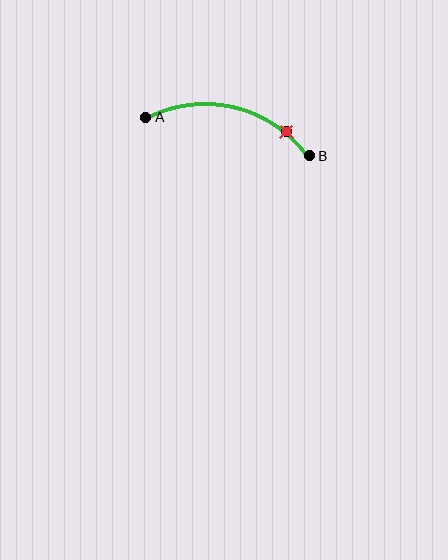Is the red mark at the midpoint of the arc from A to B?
No. The red mark lies on the arc but is closer to endpoint B. The arc midpoint would be at the point on the curve equidistant along the arc from both A and B.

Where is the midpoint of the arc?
The arc midpoint is the point on the curve farthest from the straight line joining A and B. It sits above that line.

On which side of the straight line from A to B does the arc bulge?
The arc bulges above the straight line connecting A and B.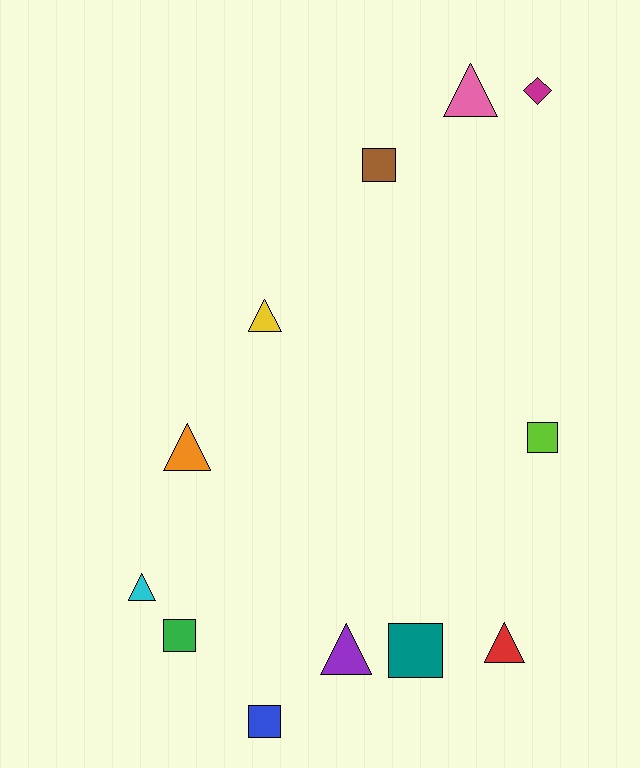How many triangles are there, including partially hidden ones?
There are 6 triangles.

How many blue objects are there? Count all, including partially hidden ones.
There is 1 blue object.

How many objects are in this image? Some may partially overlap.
There are 12 objects.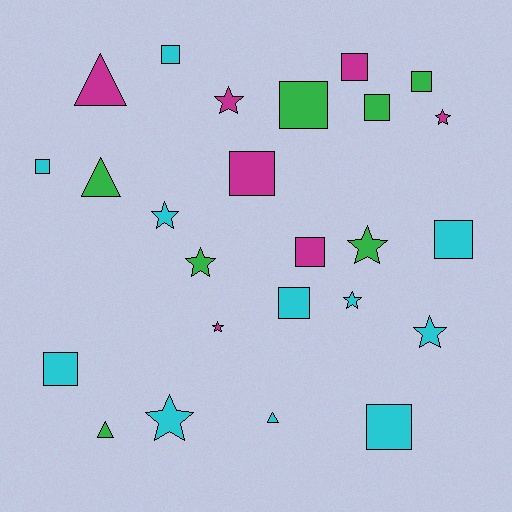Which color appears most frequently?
Cyan, with 11 objects.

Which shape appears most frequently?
Square, with 12 objects.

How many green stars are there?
There are 2 green stars.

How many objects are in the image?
There are 25 objects.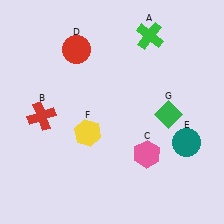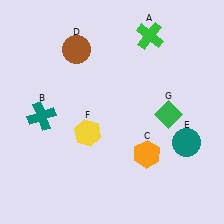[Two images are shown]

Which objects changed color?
B changed from red to teal. C changed from pink to orange. D changed from red to brown.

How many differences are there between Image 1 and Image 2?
There are 3 differences between the two images.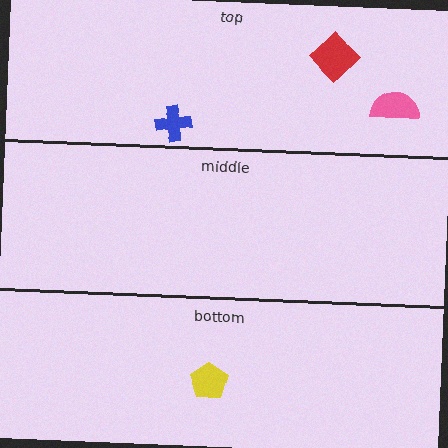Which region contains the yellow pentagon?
The bottom region.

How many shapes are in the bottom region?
1.